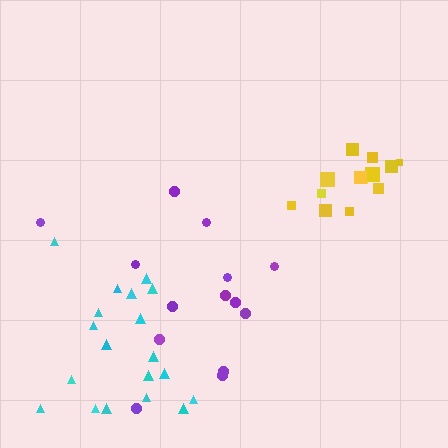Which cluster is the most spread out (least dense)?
Purple.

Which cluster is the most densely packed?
Yellow.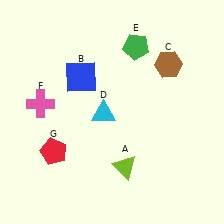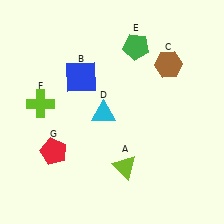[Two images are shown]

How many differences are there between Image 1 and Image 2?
There is 1 difference between the two images.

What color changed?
The cross (F) changed from pink in Image 1 to lime in Image 2.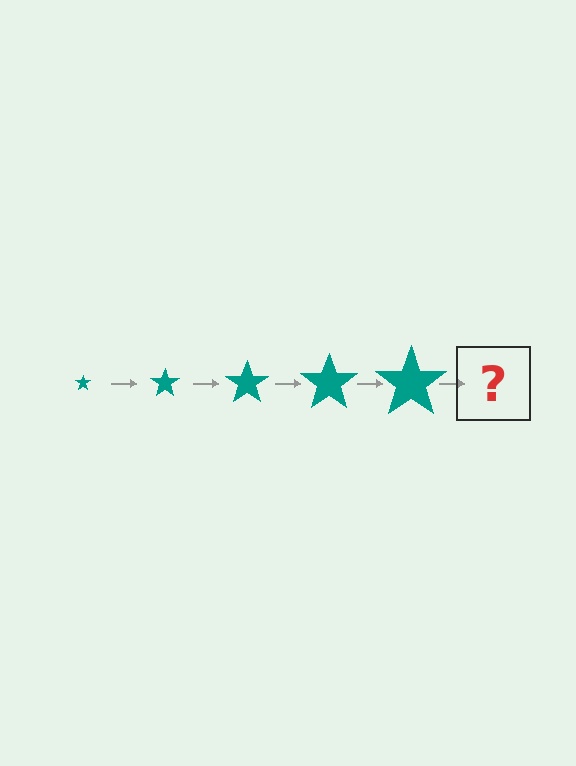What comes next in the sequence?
The next element should be a teal star, larger than the previous one.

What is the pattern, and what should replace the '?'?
The pattern is that the star gets progressively larger each step. The '?' should be a teal star, larger than the previous one.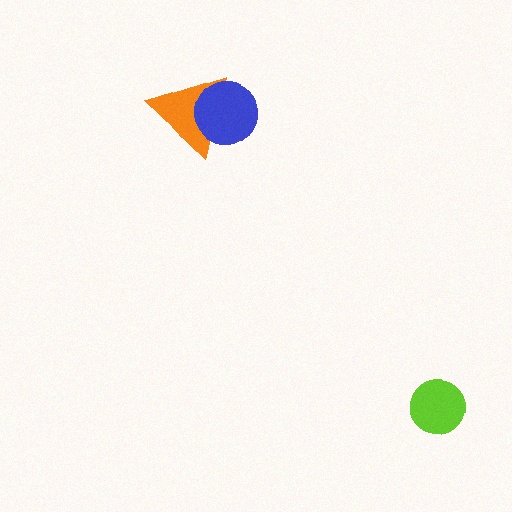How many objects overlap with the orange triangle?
1 object overlaps with the orange triangle.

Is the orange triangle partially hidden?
Yes, it is partially covered by another shape.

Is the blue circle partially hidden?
No, no other shape covers it.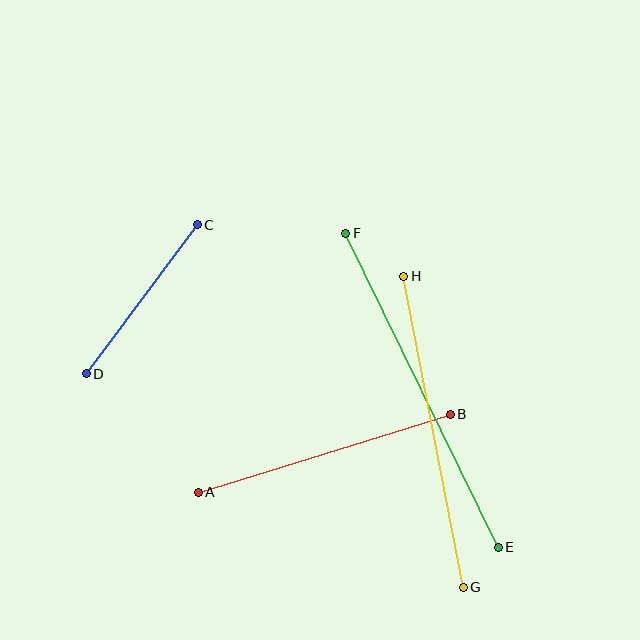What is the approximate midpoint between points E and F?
The midpoint is at approximately (422, 390) pixels.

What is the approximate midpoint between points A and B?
The midpoint is at approximately (324, 453) pixels.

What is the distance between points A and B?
The distance is approximately 264 pixels.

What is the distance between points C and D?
The distance is approximately 186 pixels.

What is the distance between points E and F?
The distance is approximately 349 pixels.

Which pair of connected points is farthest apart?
Points E and F are farthest apart.